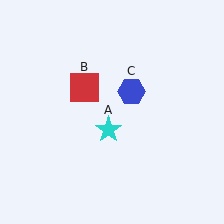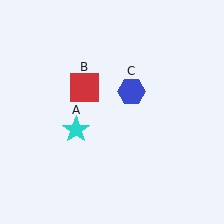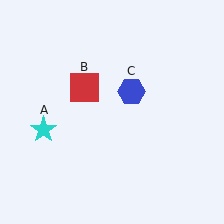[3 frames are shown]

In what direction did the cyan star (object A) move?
The cyan star (object A) moved left.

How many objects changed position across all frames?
1 object changed position: cyan star (object A).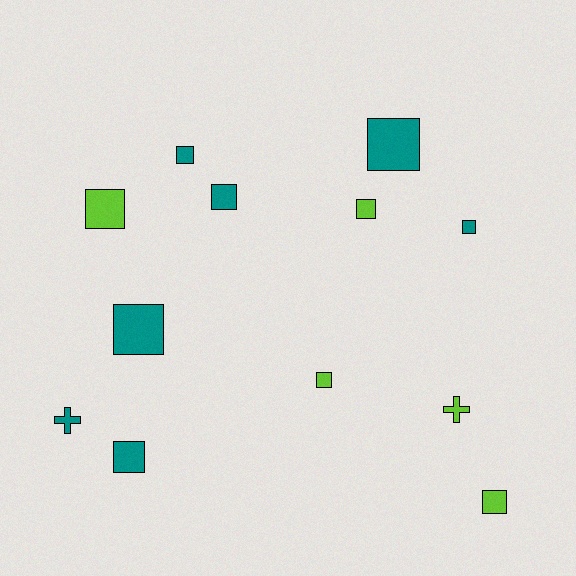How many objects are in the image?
There are 12 objects.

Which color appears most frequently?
Teal, with 7 objects.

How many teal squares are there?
There are 6 teal squares.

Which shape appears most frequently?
Square, with 10 objects.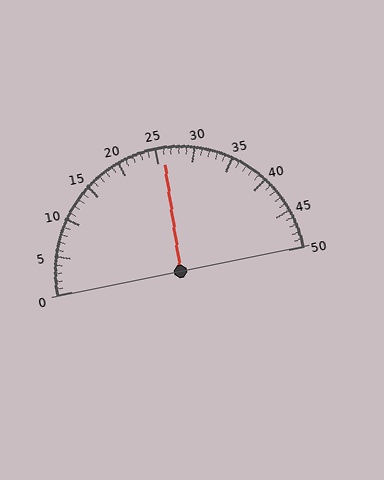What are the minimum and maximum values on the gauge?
The gauge ranges from 0 to 50.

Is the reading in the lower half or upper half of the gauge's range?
The reading is in the upper half of the range (0 to 50).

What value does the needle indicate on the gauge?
The needle indicates approximately 26.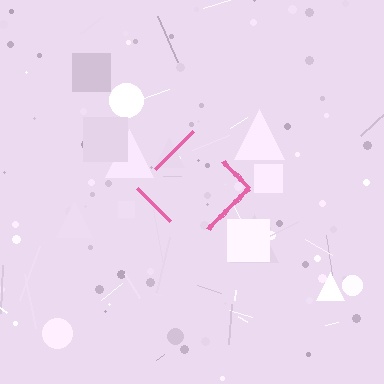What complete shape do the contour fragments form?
The contour fragments form a diamond.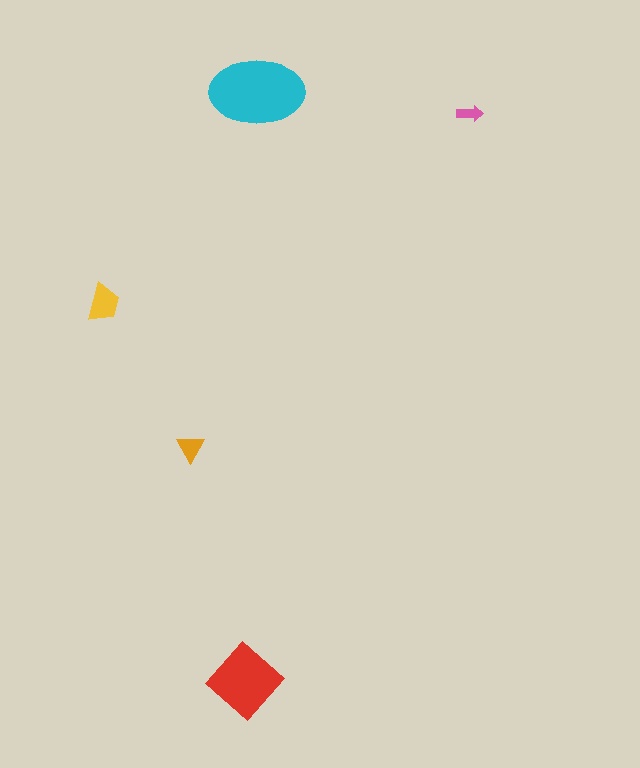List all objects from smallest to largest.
The pink arrow, the orange triangle, the yellow trapezoid, the red diamond, the cyan ellipse.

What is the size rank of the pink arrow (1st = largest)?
5th.